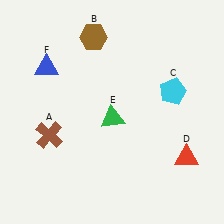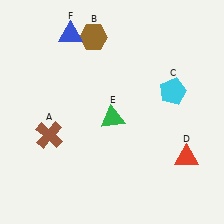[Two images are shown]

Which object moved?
The blue triangle (F) moved up.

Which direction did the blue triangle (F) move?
The blue triangle (F) moved up.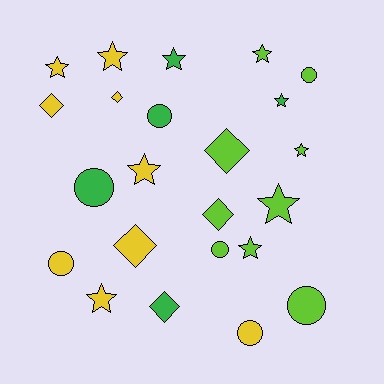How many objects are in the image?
There are 23 objects.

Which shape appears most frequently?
Star, with 10 objects.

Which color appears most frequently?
Lime, with 9 objects.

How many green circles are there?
There are 2 green circles.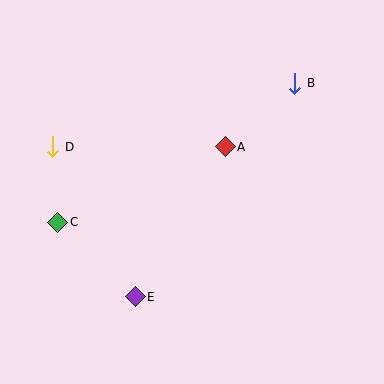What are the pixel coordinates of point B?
Point B is at (295, 83).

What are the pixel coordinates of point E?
Point E is at (135, 297).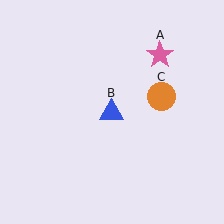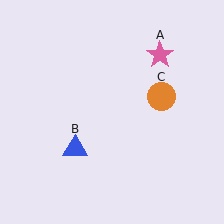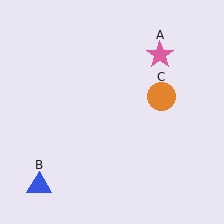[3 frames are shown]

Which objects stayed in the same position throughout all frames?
Pink star (object A) and orange circle (object C) remained stationary.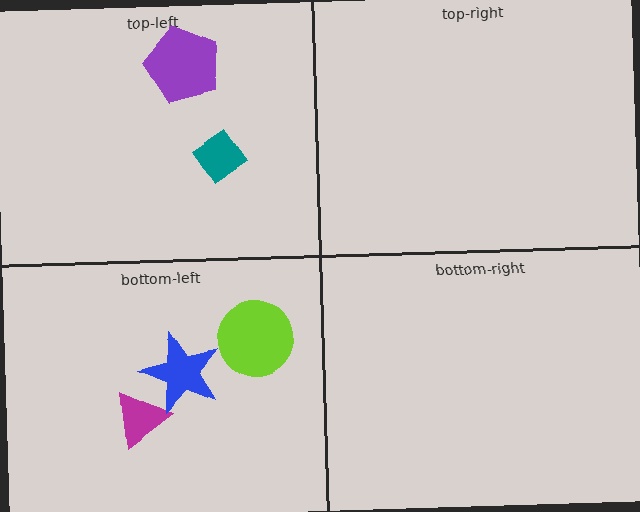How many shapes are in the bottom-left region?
3.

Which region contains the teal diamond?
The top-left region.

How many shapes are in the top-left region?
2.